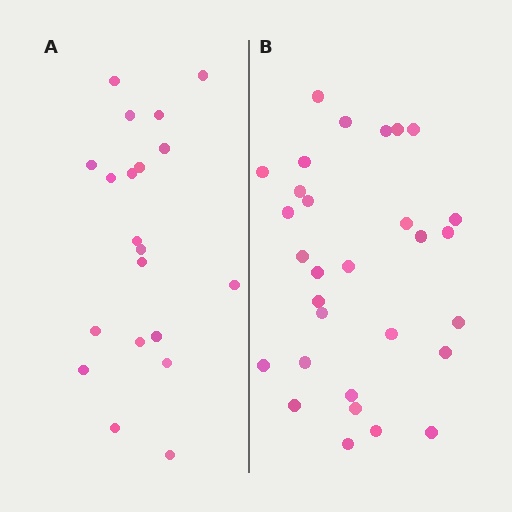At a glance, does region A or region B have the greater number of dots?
Region B (the right region) has more dots.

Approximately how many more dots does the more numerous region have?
Region B has roughly 10 or so more dots than region A.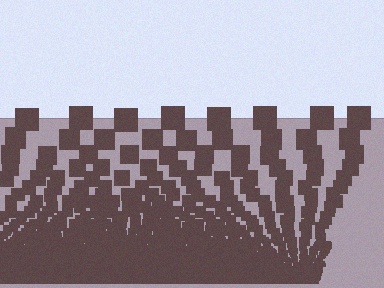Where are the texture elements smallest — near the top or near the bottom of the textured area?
Near the bottom.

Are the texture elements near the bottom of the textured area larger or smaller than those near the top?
Smaller. The gradient is inverted — elements near the bottom are smaller and denser.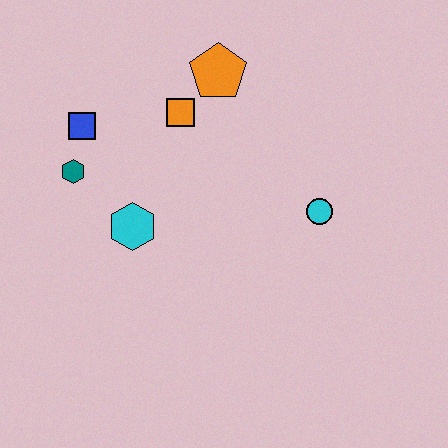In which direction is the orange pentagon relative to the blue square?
The orange pentagon is to the right of the blue square.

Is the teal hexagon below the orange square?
Yes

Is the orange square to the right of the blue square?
Yes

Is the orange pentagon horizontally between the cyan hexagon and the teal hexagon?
No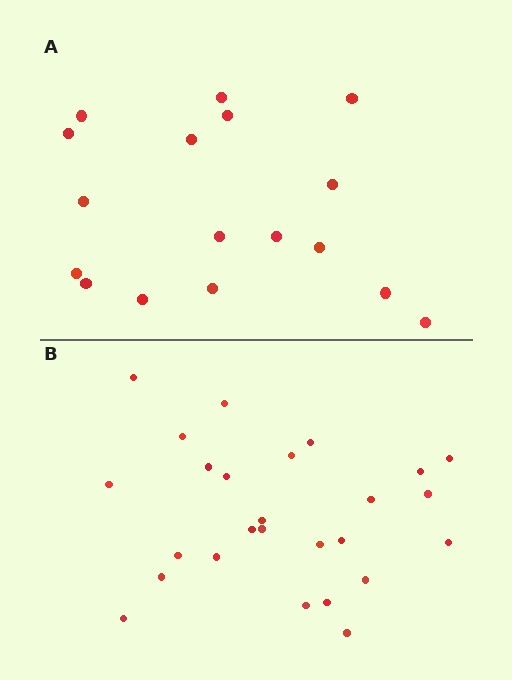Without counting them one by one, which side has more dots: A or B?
Region B (the bottom region) has more dots.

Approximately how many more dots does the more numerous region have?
Region B has roughly 8 or so more dots than region A.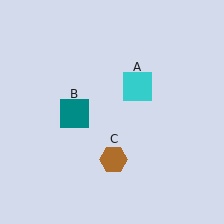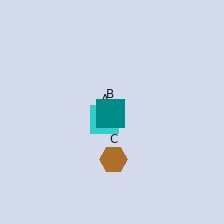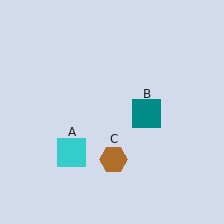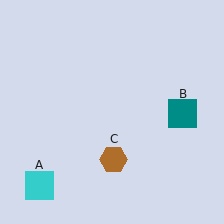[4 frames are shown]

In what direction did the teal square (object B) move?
The teal square (object B) moved right.